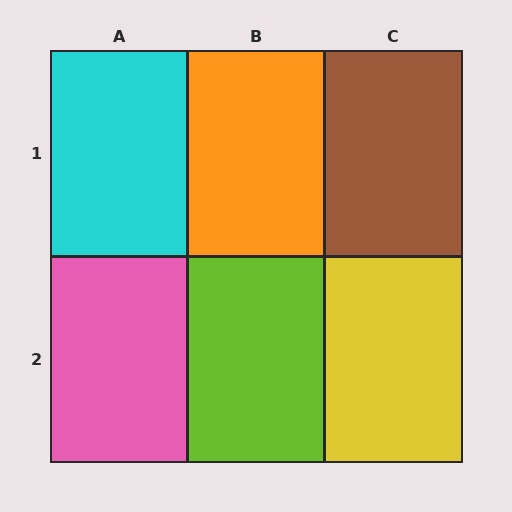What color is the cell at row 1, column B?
Orange.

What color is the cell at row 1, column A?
Cyan.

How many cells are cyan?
1 cell is cyan.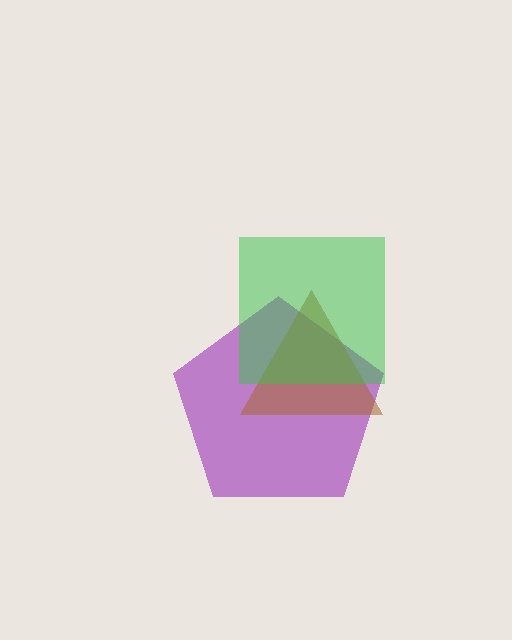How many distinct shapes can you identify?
There are 3 distinct shapes: a purple pentagon, a brown triangle, a green square.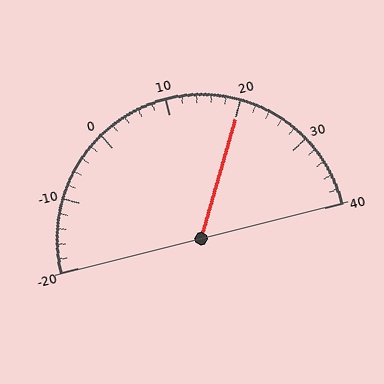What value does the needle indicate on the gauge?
The needle indicates approximately 20.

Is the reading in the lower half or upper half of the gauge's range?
The reading is in the upper half of the range (-20 to 40).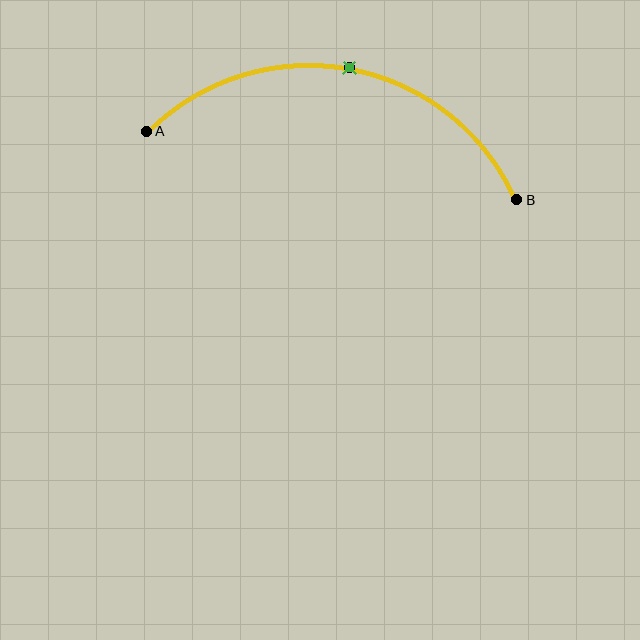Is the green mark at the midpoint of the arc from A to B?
Yes. The green mark lies on the arc at equal arc-length from both A and B — it is the arc midpoint.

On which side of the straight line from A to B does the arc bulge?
The arc bulges above the straight line connecting A and B.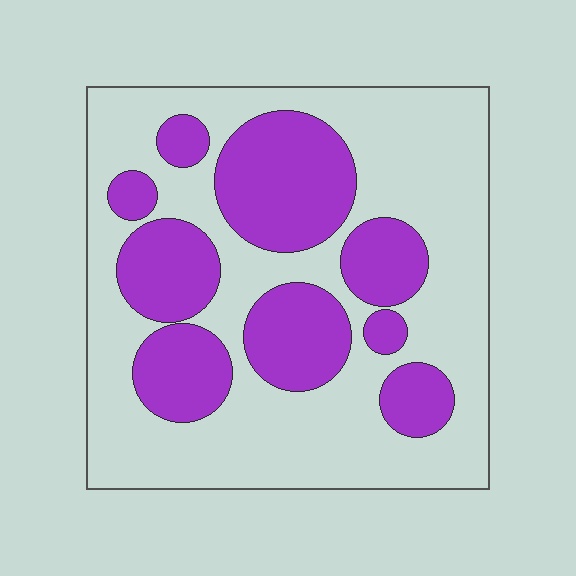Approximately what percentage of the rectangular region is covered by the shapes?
Approximately 35%.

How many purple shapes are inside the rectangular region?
9.